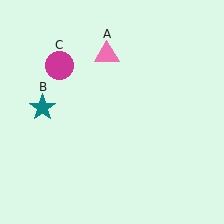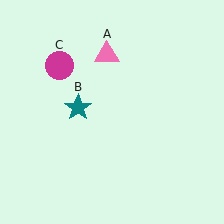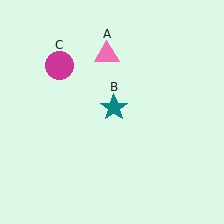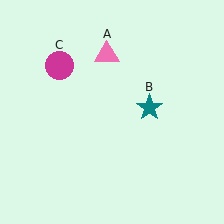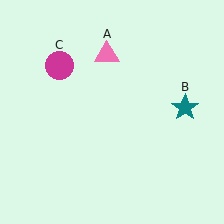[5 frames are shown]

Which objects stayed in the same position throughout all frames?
Pink triangle (object A) and magenta circle (object C) remained stationary.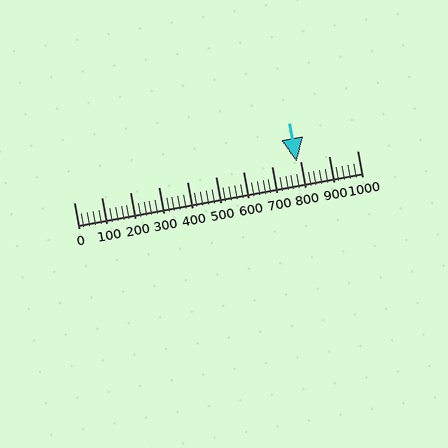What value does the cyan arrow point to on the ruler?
The cyan arrow points to approximately 788.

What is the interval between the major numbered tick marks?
The major tick marks are spaced 100 units apart.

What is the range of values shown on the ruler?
The ruler shows values from 0 to 1000.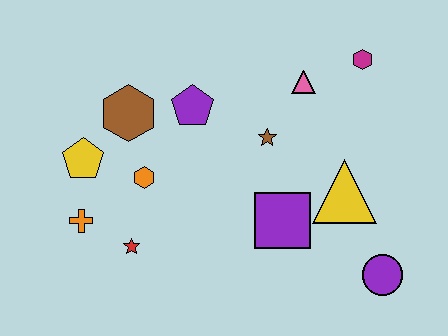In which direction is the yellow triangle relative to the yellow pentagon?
The yellow triangle is to the right of the yellow pentagon.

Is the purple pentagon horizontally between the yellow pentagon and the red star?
No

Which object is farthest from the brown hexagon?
The purple circle is farthest from the brown hexagon.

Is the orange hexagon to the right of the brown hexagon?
Yes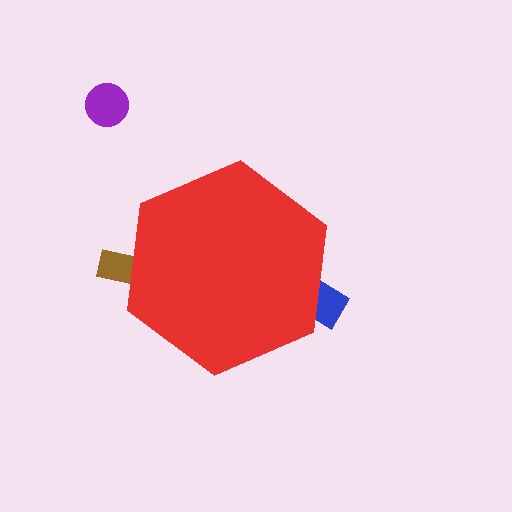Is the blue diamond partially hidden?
Yes, the blue diamond is partially hidden behind the red hexagon.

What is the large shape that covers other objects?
A red hexagon.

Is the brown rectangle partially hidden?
Yes, the brown rectangle is partially hidden behind the red hexagon.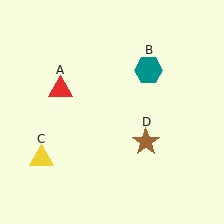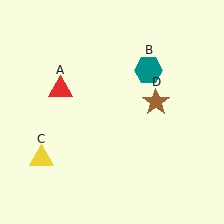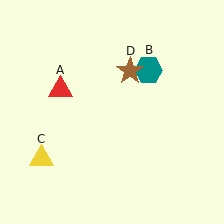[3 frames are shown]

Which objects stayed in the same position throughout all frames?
Red triangle (object A) and teal hexagon (object B) and yellow triangle (object C) remained stationary.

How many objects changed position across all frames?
1 object changed position: brown star (object D).